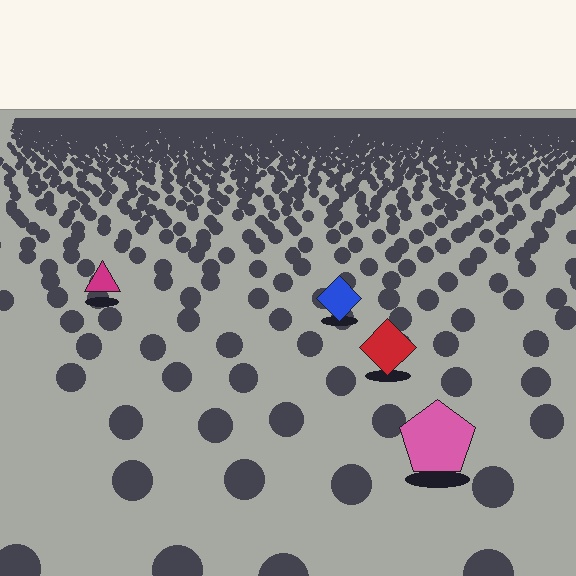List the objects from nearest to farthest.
From nearest to farthest: the pink pentagon, the red diamond, the blue diamond, the magenta triangle.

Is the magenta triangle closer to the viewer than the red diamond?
No. The red diamond is closer — you can tell from the texture gradient: the ground texture is coarser near it.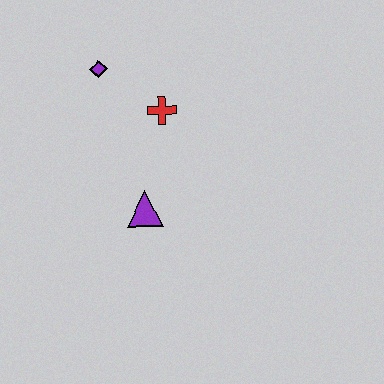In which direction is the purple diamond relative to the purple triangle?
The purple diamond is above the purple triangle.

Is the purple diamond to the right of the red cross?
No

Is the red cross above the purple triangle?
Yes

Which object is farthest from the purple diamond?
The purple triangle is farthest from the purple diamond.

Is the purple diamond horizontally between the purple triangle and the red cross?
No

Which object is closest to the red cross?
The purple diamond is closest to the red cross.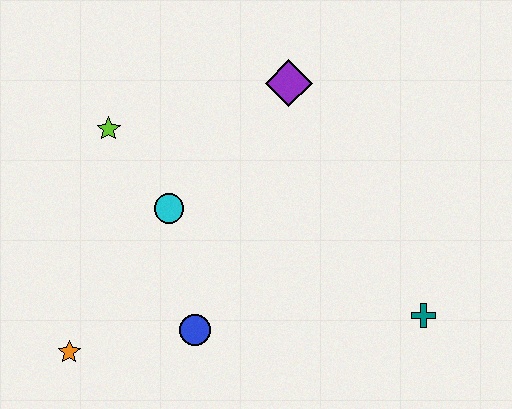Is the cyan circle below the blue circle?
No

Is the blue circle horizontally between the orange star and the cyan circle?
No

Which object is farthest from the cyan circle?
The teal cross is farthest from the cyan circle.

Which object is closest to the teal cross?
The blue circle is closest to the teal cross.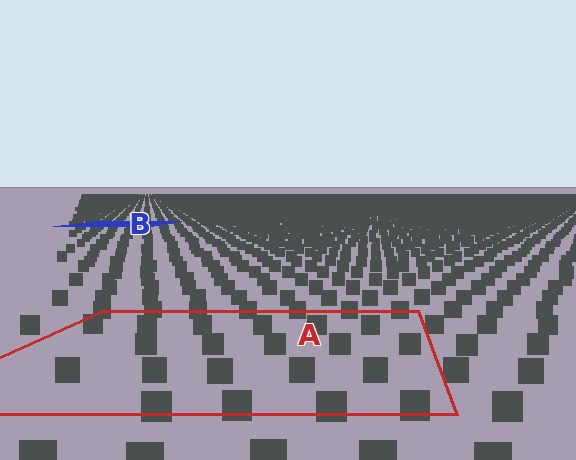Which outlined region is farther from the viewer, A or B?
Region B is farther from the viewer — the texture elements inside it appear smaller and more densely packed.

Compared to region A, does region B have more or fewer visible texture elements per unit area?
Region B has more texture elements per unit area — they are packed more densely because it is farther away.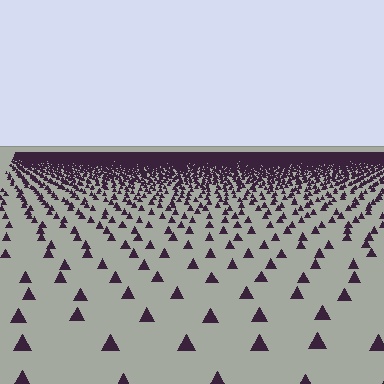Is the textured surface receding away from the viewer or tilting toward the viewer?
The surface is receding away from the viewer. Texture elements get smaller and denser toward the top.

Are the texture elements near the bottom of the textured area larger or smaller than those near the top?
Larger. Near the bottom, elements are closer to the viewer and appear at a bigger on-screen size.